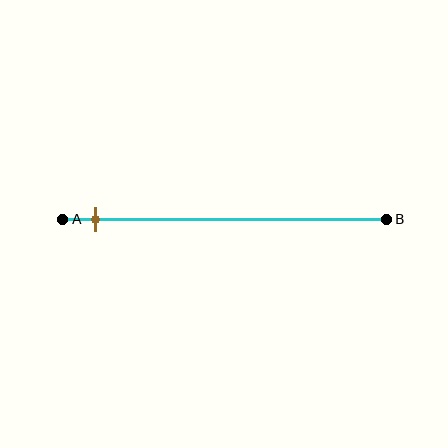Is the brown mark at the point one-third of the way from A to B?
No, the mark is at about 10% from A, not at the 33% one-third point.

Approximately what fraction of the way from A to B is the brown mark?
The brown mark is approximately 10% of the way from A to B.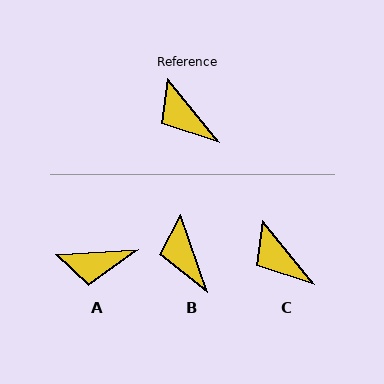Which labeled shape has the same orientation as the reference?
C.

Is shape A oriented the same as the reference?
No, it is off by about 54 degrees.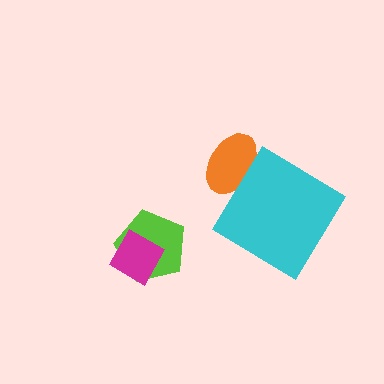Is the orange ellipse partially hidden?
Yes, it is partially covered by another shape.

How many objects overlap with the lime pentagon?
1 object overlaps with the lime pentagon.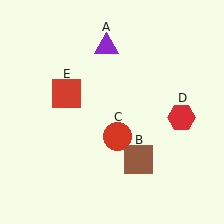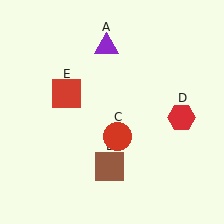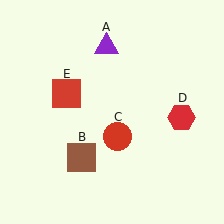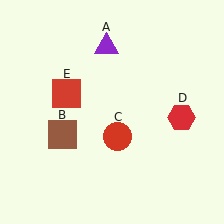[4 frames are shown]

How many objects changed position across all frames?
1 object changed position: brown square (object B).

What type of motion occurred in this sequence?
The brown square (object B) rotated clockwise around the center of the scene.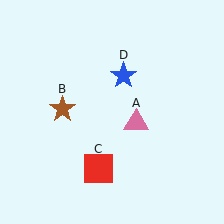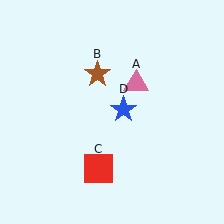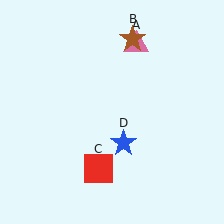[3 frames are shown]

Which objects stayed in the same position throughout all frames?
Red square (object C) remained stationary.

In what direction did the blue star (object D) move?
The blue star (object D) moved down.